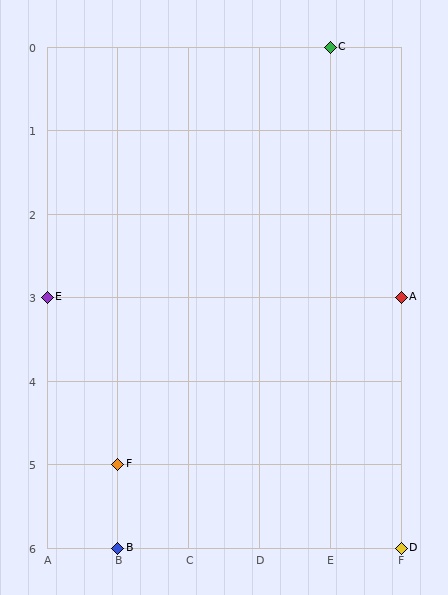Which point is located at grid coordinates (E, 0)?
Point C is at (E, 0).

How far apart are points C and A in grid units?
Points C and A are 1 column and 3 rows apart (about 3.2 grid units diagonally).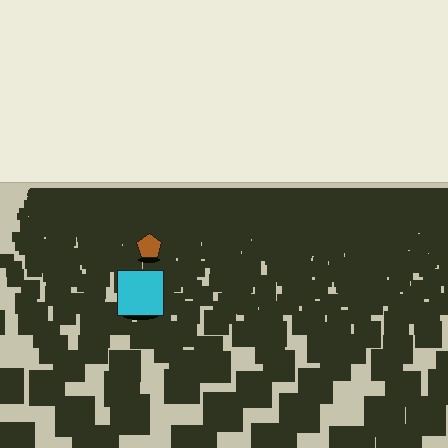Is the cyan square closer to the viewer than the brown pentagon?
Yes. The cyan square is closer — you can tell from the texture gradient: the ground texture is coarser near it.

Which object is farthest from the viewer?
The brown pentagon is farthest from the viewer. It appears smaller and the ground texture around it is denser.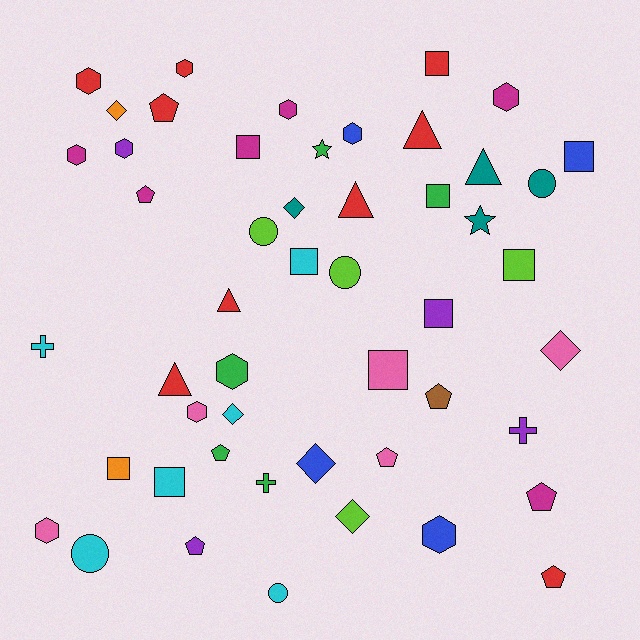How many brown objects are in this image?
There is 1 brown object.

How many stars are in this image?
There are 2 stars.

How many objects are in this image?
There are 50 objects.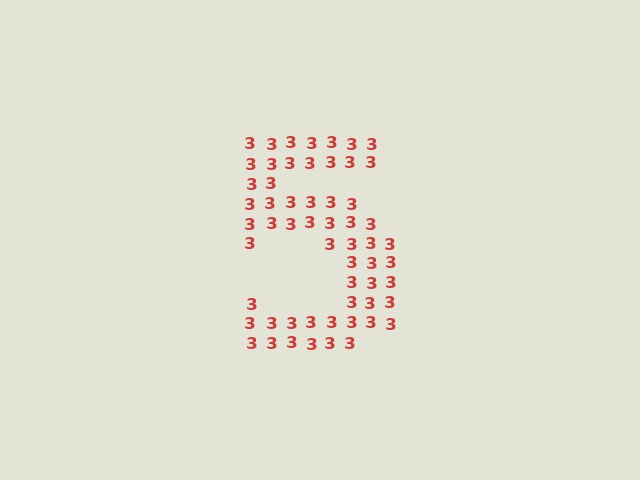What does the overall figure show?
The overall figure shows the digit 5.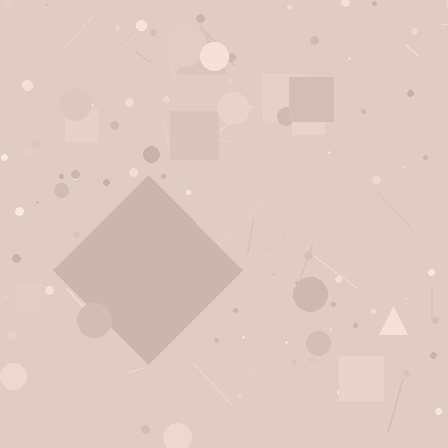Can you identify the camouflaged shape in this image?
The camouflaged shape is a diamond.